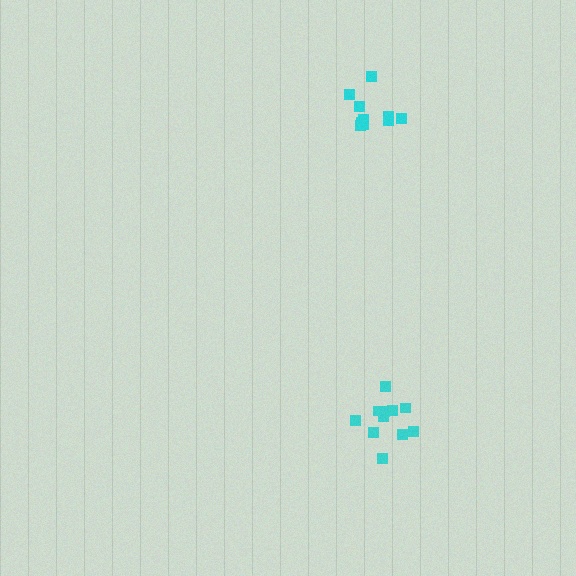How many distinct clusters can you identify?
There are 2 distinct clusters.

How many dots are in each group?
Group 1: 11 dots, Group 2: 10 dots (21 total).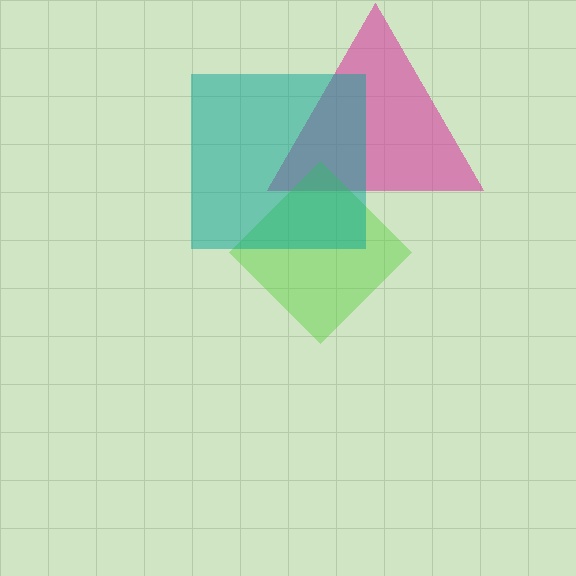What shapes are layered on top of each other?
The layered shapes are: a magenta triangle, a lime diamond, a teal square.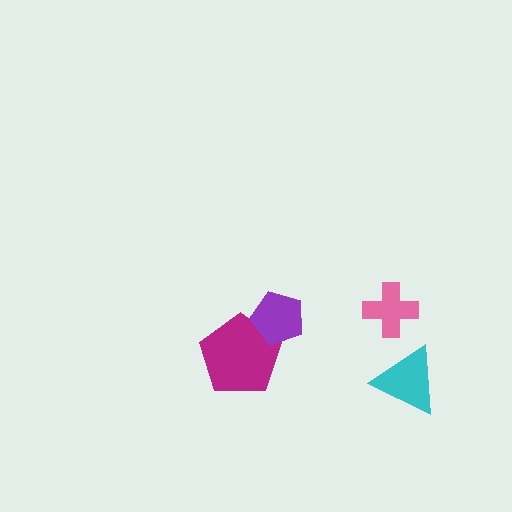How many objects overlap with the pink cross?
0 objects overlap with the pink cross.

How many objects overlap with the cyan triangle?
0 objects overlap with the cyan triangle.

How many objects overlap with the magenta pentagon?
1 object overlaps with the magenta pentagon.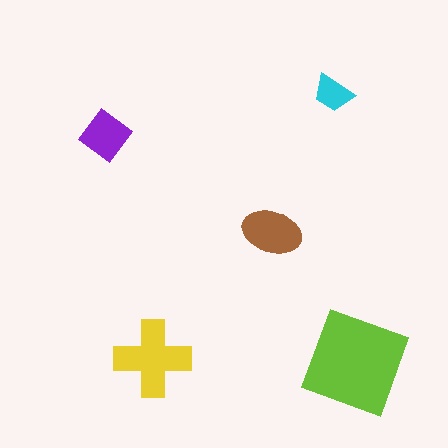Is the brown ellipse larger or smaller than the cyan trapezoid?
Larger.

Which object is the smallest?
The cyan trapezoid.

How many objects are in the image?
There are 5 objects in the image.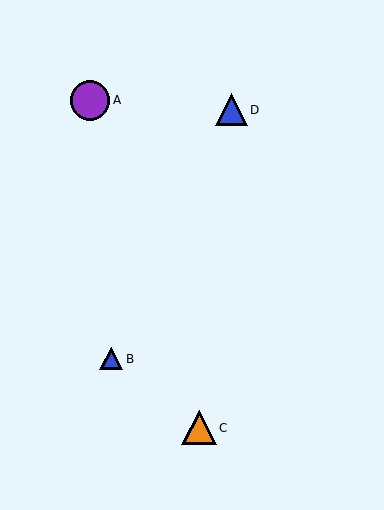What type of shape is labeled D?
Shape D is a blue triangle.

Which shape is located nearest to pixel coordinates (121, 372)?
The blue triangle (labeled B) at (111, 359) is nearest to that location.